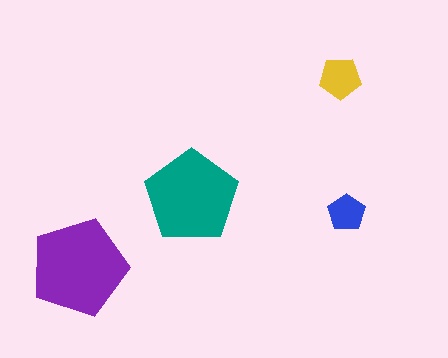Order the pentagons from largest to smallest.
the purple one, the teal one, the yellow one, the blue one.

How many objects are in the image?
There are 4 objects in the image.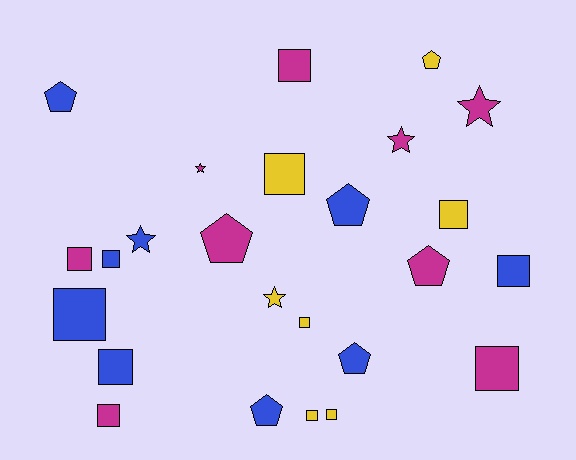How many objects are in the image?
There are 25 objects.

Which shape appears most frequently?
Square, with 13 objects.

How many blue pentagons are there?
There are 4 blue pentagons.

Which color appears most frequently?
Magenta, with 9 objects.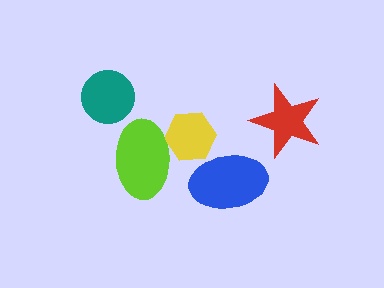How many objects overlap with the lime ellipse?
1 object overlaps with the lime ellipse.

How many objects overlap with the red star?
0 objects overlap with the red star.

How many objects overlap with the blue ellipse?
1 object overlaps with the blue ellipse.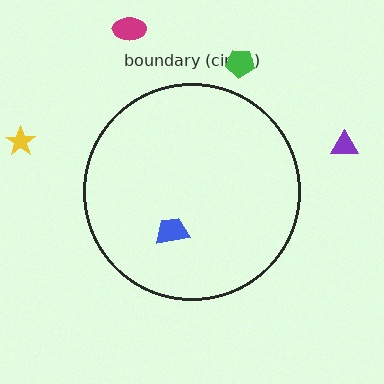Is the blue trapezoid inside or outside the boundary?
Inside.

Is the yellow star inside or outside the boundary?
Outside.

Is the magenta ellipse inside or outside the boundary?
Outside.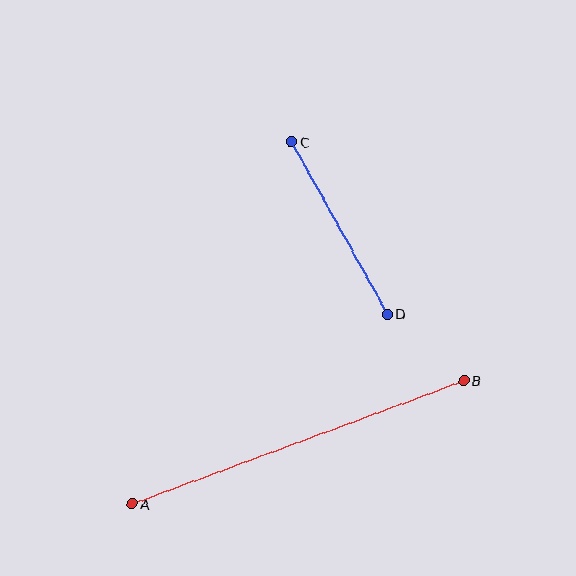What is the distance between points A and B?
The distance is approximately 354 pixels.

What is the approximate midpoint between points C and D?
The midpoint is at approximately (340, 228) pixels.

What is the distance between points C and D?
The distance is approximately 197 pixels.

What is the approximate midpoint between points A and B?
The midpoint is at approximately (298, 442) pixels.